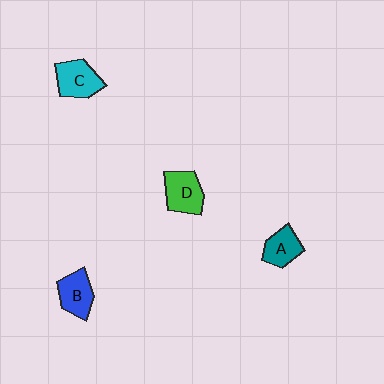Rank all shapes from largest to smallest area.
From largest to smallest: D (green), C (cyan), B (blue), A (teal).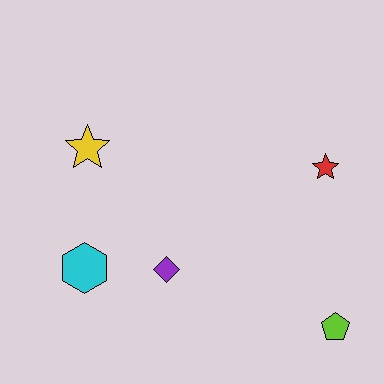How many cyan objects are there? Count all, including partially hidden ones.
There is 1 cyan object.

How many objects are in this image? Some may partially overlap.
There are 5 objects.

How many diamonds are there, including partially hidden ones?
There is 1 diamond.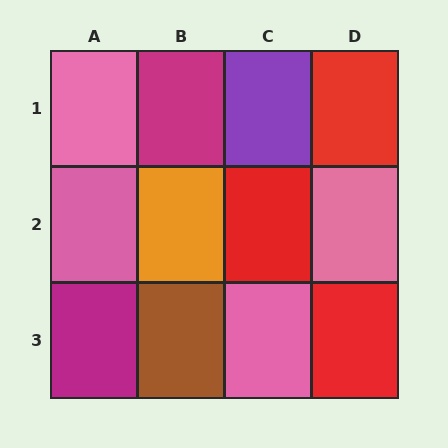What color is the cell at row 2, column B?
Orange.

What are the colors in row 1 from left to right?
Pink, magenta, purple, red.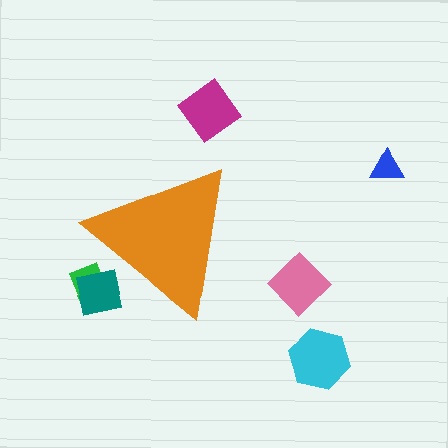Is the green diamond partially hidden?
Yes, the green diamond is partially hidden behind the orange triangle.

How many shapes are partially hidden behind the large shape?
2 shapes are partially hidden.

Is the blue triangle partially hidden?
No, the blue triangle is fully visible.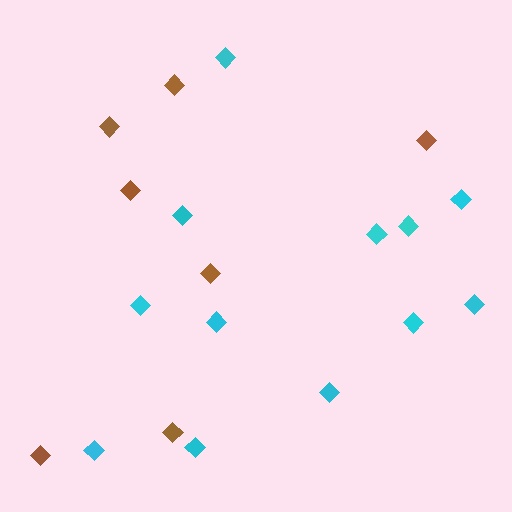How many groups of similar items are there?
There are 2 groups: one group of cyan diamonds (12) and one group of brown diamonds (7).